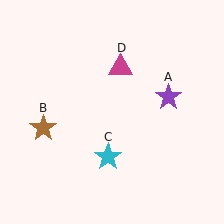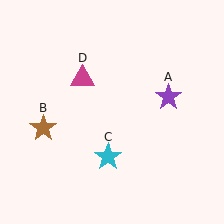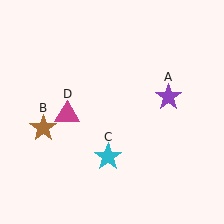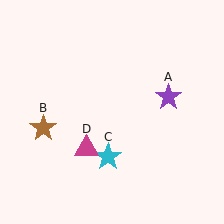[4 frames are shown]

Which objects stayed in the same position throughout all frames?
Purple star (object A) and brown star (object B) and cyan star (object C) remained stationary.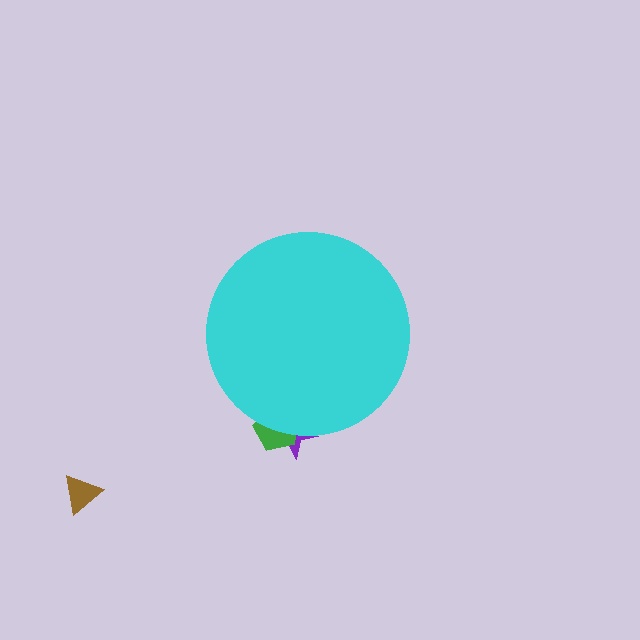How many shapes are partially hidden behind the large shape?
2 shapes are partially hidden.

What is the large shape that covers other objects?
A cyan circle.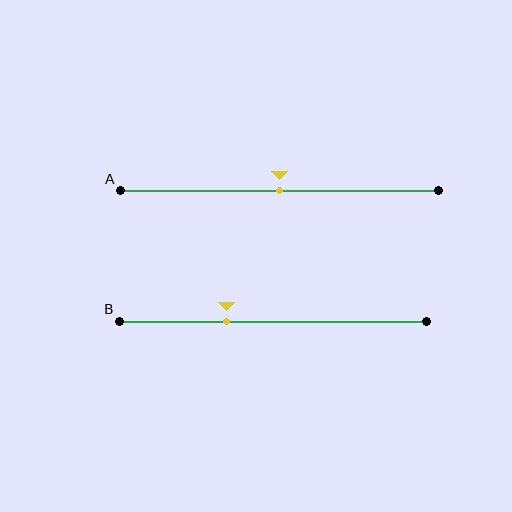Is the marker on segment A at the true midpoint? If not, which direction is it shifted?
Yes, the marker on segment A is at the true midpoint.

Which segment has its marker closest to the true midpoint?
Segment A has its marker closest to the true midpoint.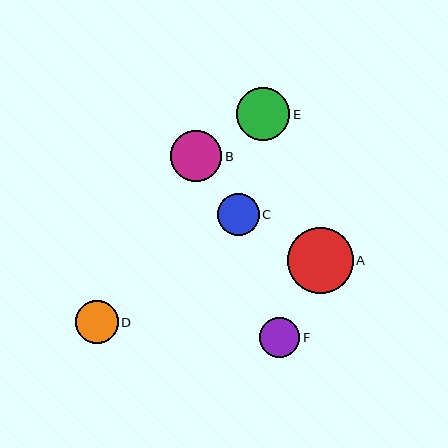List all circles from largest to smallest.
From largest to smallest: A, E, B, D, C, F.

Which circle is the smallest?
Circle F is the smallest with a size of approximately 40 pixels.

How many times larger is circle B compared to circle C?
Circle B is approximately 1.2 times the size of circle C.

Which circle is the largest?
Circle A is the largest with a size of approximately 65 pixels.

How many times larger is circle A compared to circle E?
Circle A is approximately 1.2 times the size of circle E.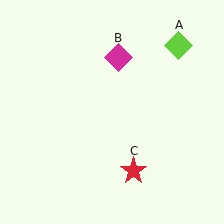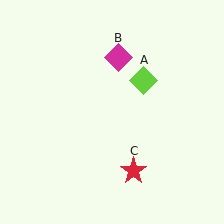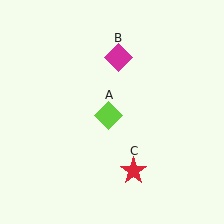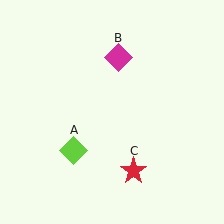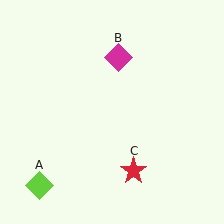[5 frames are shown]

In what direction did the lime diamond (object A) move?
The lime diamond (object A) moved down and to the left.